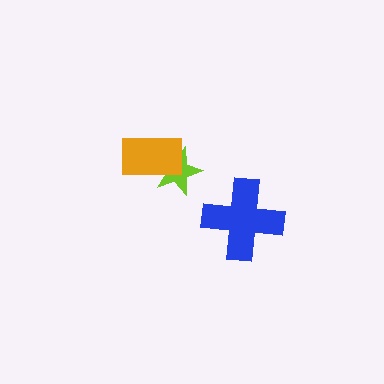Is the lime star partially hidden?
Yes, it is partially covered by another shape.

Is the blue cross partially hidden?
No, no other shape covers it.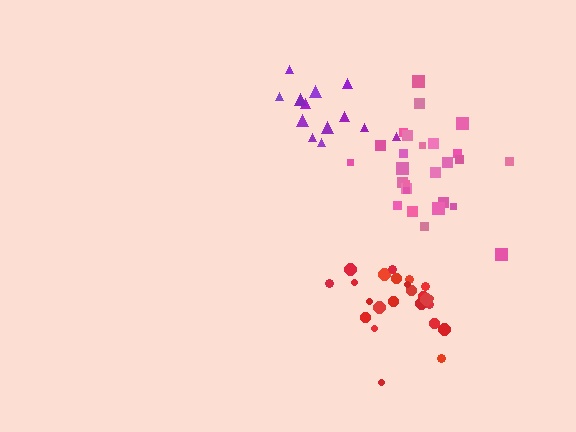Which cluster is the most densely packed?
Red.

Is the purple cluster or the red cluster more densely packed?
Red.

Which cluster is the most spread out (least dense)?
Purple.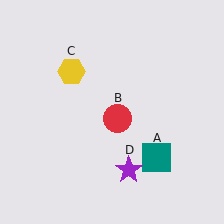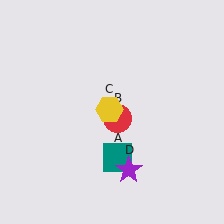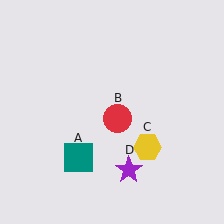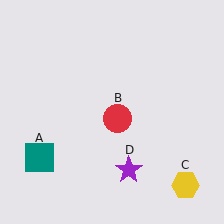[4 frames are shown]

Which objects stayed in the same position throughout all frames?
Red circle (object B) and purple star (object D) remained stationary.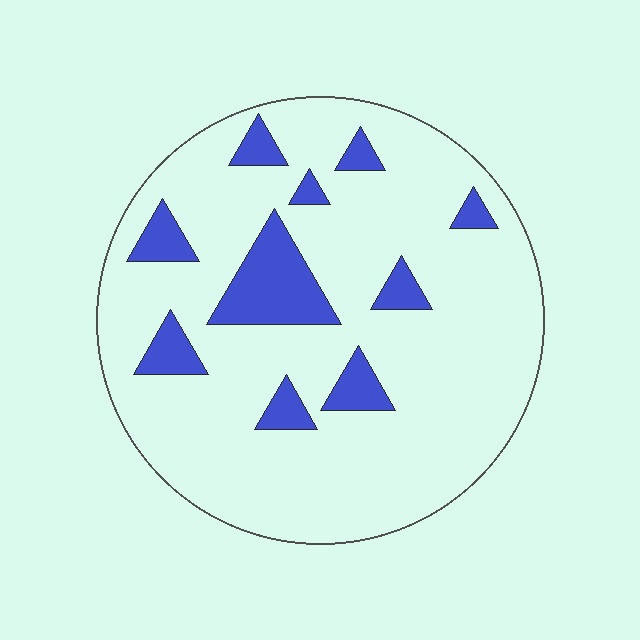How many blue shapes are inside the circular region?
10.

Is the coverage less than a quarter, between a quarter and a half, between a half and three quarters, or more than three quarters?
Less than a quarter.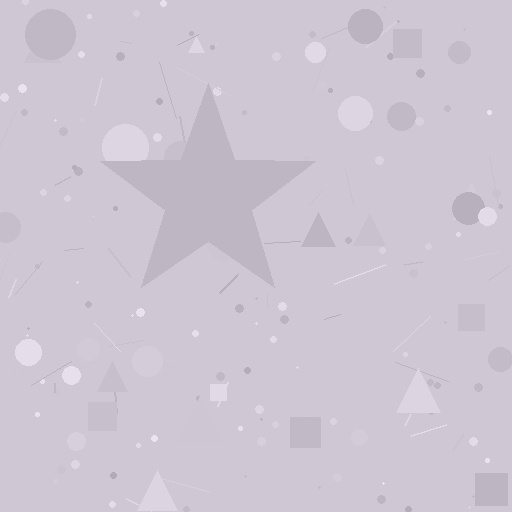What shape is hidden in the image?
A star is hidden in the image.